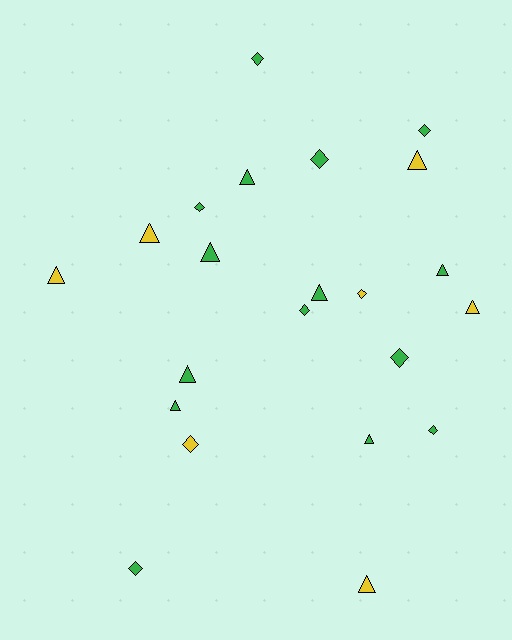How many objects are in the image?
There are 22 objects.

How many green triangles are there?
There are 7 green triangles.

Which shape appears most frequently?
Triangle, with 12 objects.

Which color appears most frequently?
Green, with 15 objects.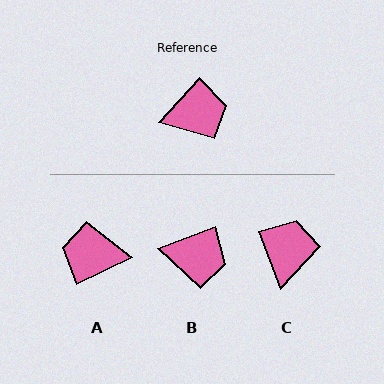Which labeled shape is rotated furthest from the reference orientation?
A, about 158 degrees away.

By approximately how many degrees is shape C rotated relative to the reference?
Approximately 63 degrees counter-clockwise.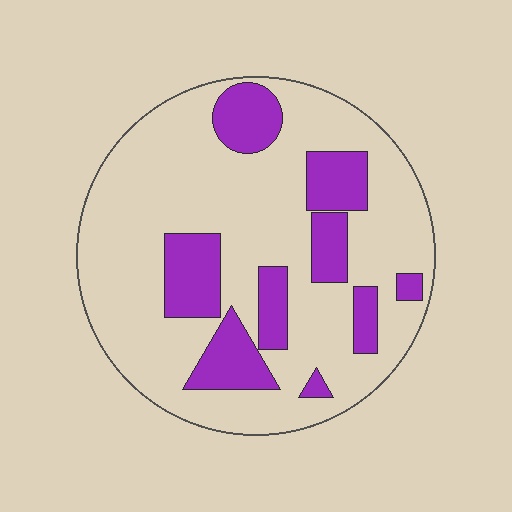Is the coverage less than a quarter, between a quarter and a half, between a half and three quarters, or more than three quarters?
Less than a quarter.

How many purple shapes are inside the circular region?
9.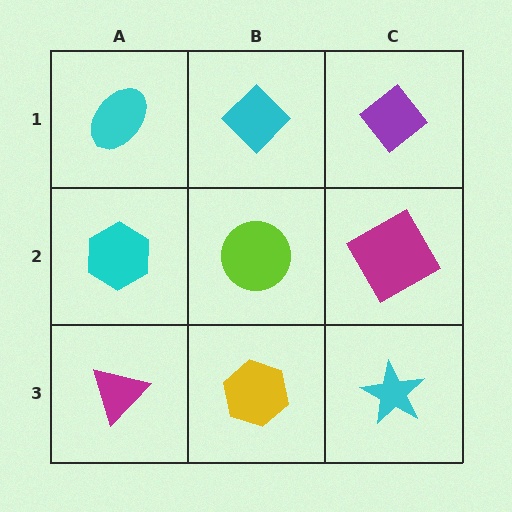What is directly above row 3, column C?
A magenta square.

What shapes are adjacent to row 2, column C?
A purple diamond (row 1, column C), a cyan star (row 3, column C), a lime circle (row 2, column B).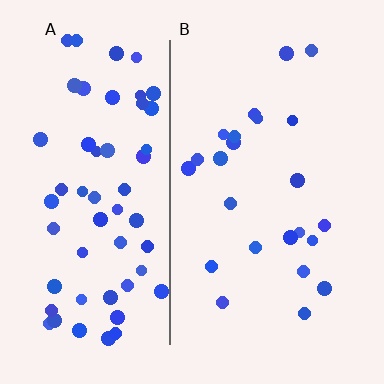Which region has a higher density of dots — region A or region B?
A (the left).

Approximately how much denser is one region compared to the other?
Approximately 2.5× — region A over region B.